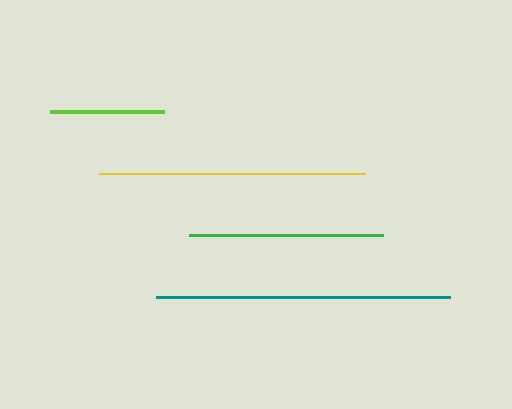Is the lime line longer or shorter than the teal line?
The teal line is longer than the lime line.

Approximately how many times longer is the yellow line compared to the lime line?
The yellow line is approximately 2.3 times the length of the lime line.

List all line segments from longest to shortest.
From longest to shortest: teal, yellow, green, lime.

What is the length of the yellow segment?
The yellow segment is approximately 266 pixels long.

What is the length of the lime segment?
The lime segment is approximately 114 pixels long.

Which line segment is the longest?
The teal line is the longest at approximately 294 pixels.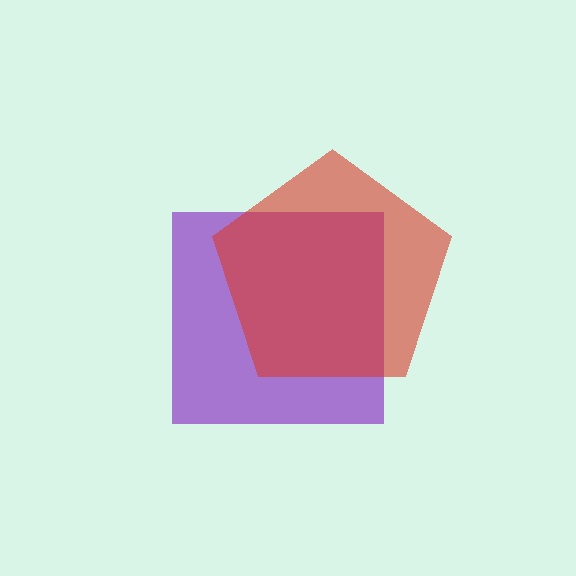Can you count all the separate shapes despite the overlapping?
Yes, there are 2 separate shapes.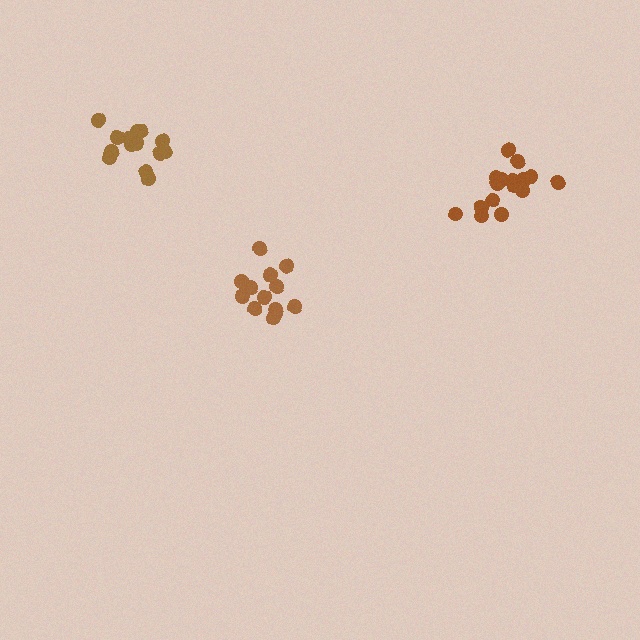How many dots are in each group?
Group 1: 16 dots, Group 2: 13 dots, Group 3: 14 dots (43 total).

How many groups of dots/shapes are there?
There are 3 groups.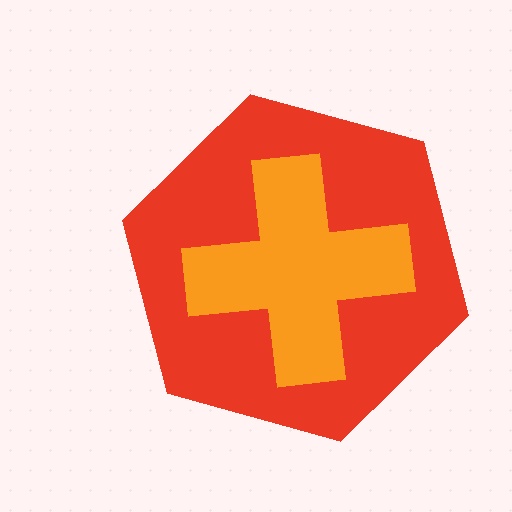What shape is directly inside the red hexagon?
The orange cross.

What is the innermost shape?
The orange cross.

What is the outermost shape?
The red hexagon.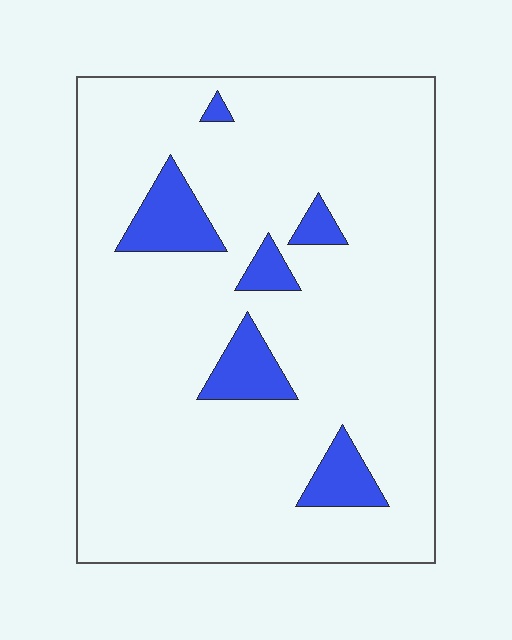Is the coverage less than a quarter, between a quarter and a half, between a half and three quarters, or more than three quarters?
Less than a quarter.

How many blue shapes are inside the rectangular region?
6.